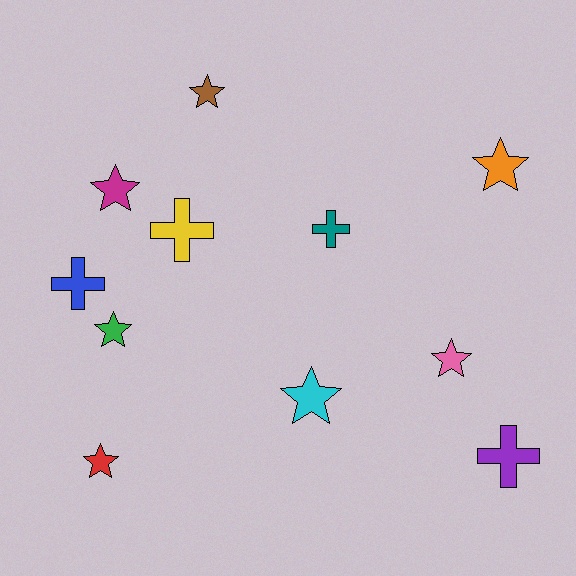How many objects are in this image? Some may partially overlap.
There are 11 objects.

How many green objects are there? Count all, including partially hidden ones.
There is 1 green object.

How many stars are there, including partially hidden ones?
There are 7 stars.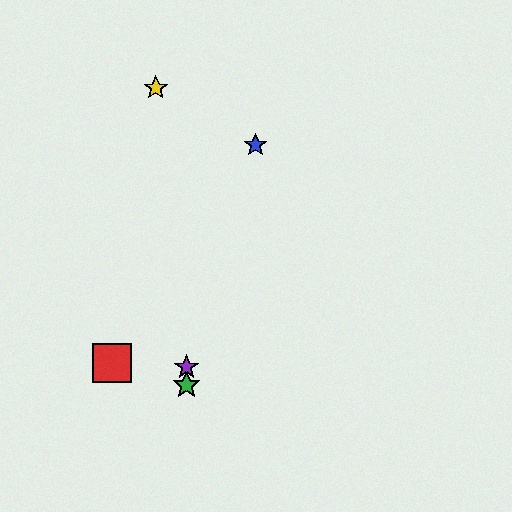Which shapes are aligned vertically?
The green star, the purple star are aligned vertically.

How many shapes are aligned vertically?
2 shapes (the green star, the purple star) are aligned vertically.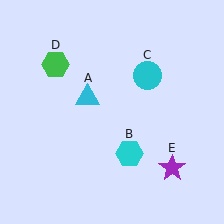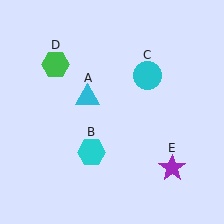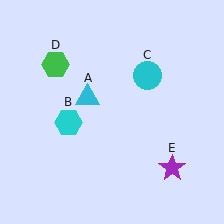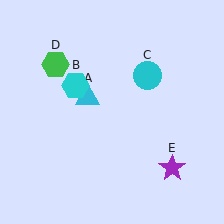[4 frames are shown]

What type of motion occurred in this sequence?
The cyan hexagon (object B) rotated clockwise around the center of the scene.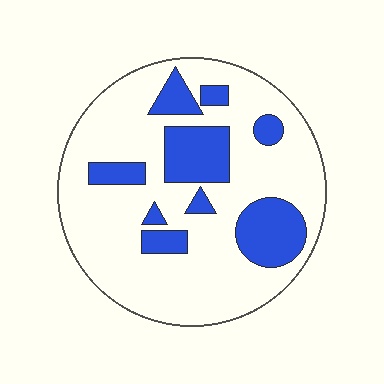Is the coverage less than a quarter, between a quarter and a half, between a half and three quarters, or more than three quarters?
Less than a quarter.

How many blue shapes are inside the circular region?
9.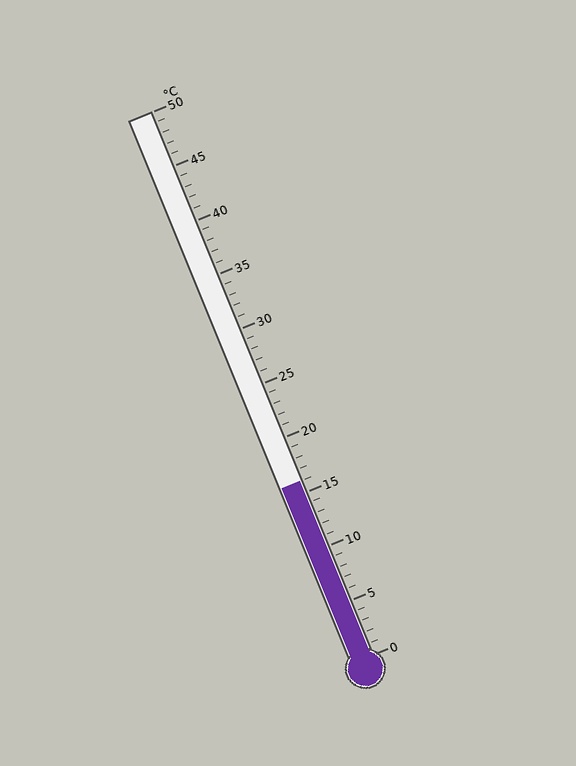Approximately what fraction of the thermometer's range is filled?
The thermometer is filled to approximately 30% of its range.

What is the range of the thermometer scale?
The thermometer scale ranges from 0°C to 50°C.